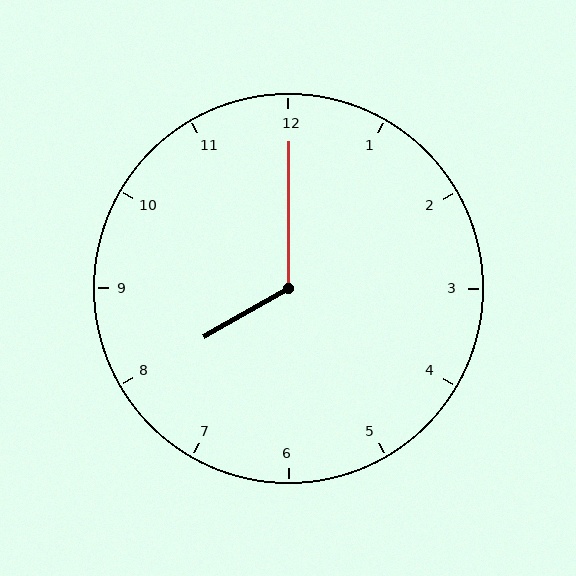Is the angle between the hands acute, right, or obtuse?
It is obtuse.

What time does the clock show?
8:00.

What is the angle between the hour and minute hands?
Approximately 120 degrees.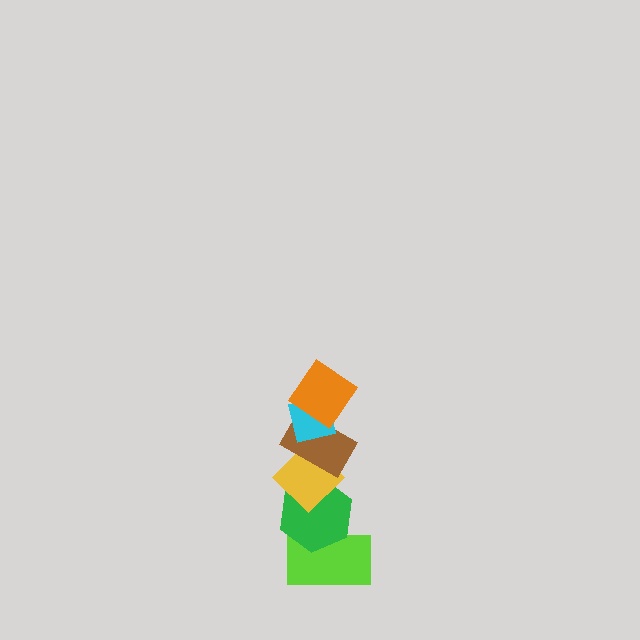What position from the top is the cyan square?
The cyan square is 2nd from the top.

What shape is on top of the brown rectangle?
The cyan square is on top of the brown rectangle.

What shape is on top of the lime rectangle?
The green hexagon is on top of the lime rectangle.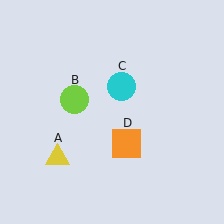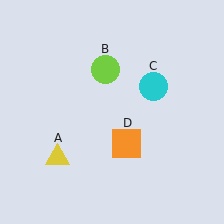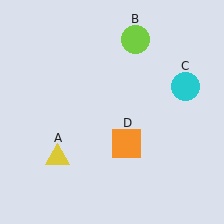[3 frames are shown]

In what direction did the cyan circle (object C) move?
The cyan circle (object C) moved right.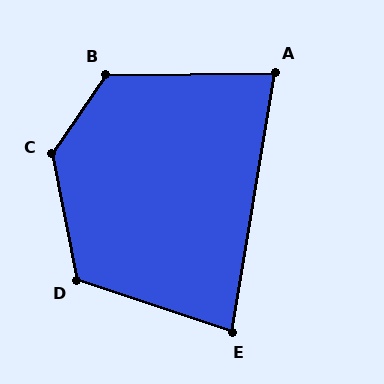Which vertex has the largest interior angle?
C, at approximately 134 degrees.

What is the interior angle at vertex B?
Approximately 125 degrees (obtuse).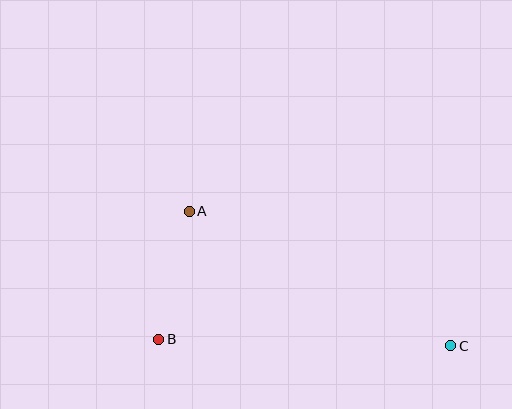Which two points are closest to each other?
Points A and B are closest to each other.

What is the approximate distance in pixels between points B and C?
The distance between B and C is approximately 292 pixels.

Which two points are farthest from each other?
Points A and C are farthest from each other.